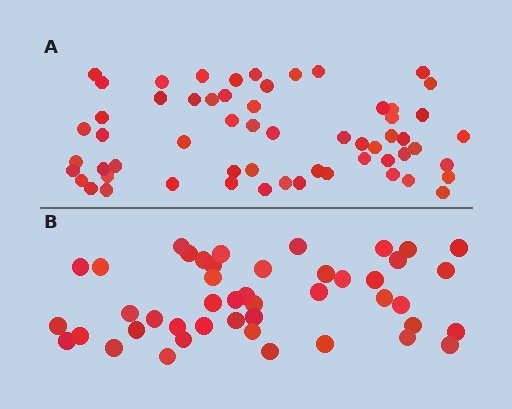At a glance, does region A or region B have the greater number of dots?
Region A (the top region) has more dots.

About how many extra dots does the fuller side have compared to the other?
Region A has approximately 15 more dots than region B.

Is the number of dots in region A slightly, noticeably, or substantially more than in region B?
Region A has noticeably more, but not dramatically so. The ratio is roughly 1.3 to 1.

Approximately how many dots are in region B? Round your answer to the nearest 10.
About 40 dots. (The exact count is 45, which rounds to 40.)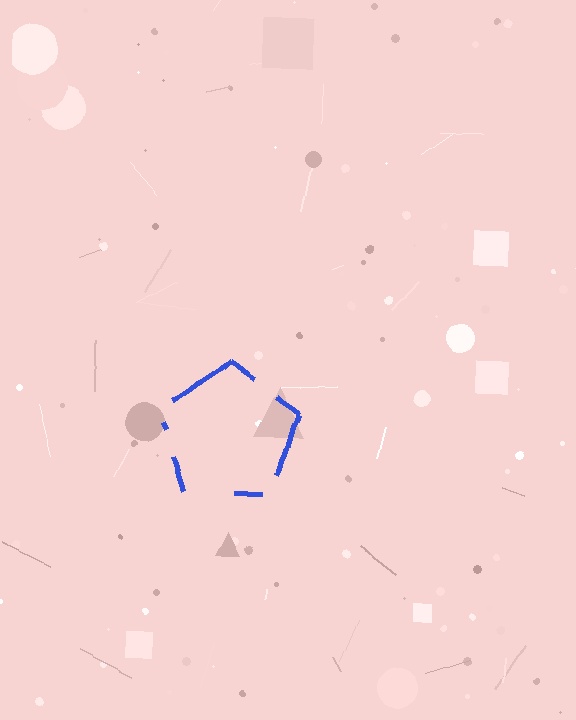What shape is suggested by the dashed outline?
The dashed outline suggests a pentagon.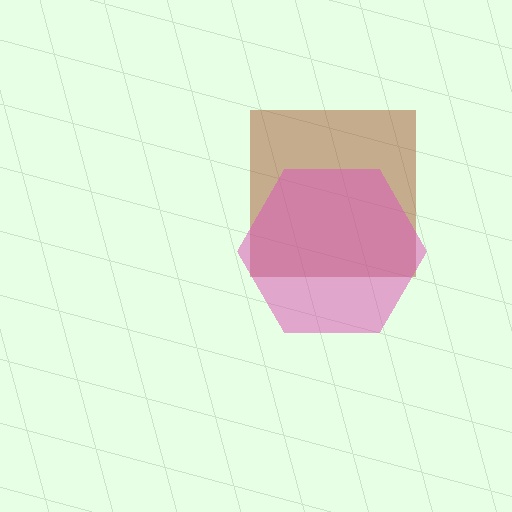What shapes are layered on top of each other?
The layered shapes are: a brown square, a pink hexagon.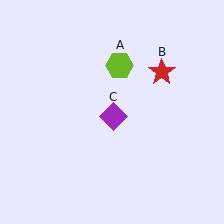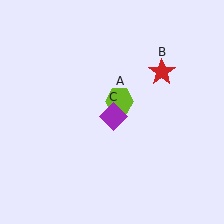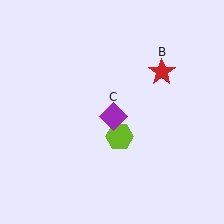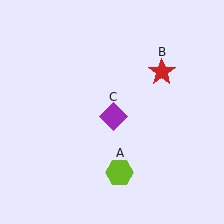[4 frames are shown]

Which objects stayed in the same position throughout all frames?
Red star (object B) and purple diamond (object C) remained stationary.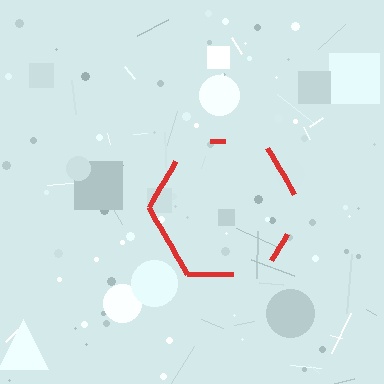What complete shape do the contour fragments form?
The contour fragments form a hexagon.